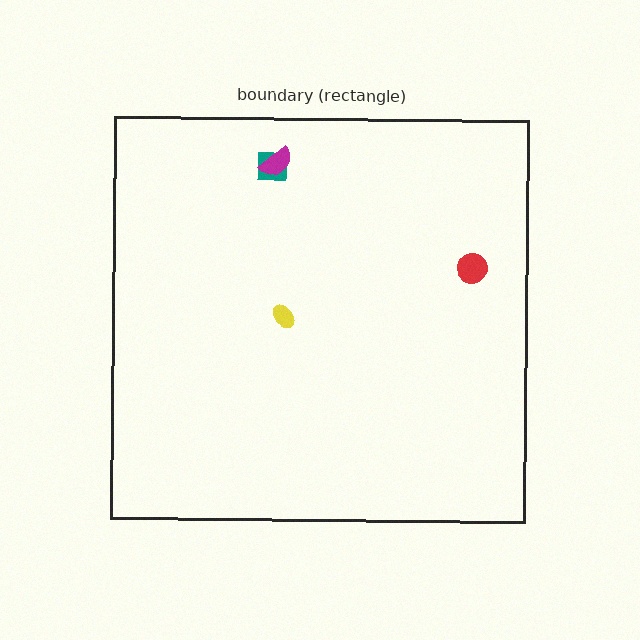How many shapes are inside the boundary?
4 inside, 0 outside.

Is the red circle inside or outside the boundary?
Inside.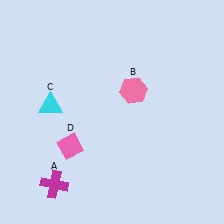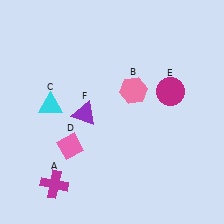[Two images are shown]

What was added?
A magenta circle (E), a purple triangle (F) were added in Image 2.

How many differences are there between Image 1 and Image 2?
There are 2 differences between the two images.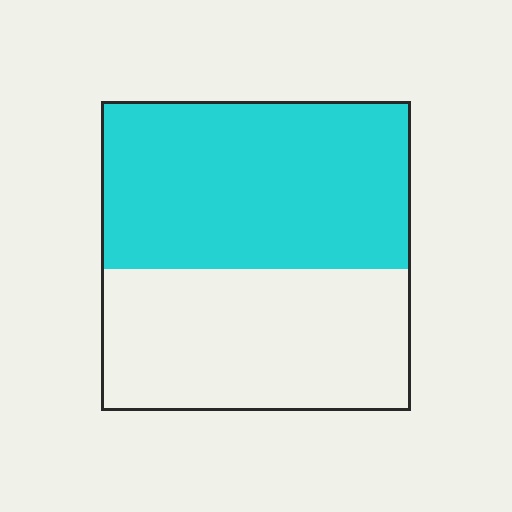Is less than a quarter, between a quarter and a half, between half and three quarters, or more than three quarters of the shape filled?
Between half and three quarters.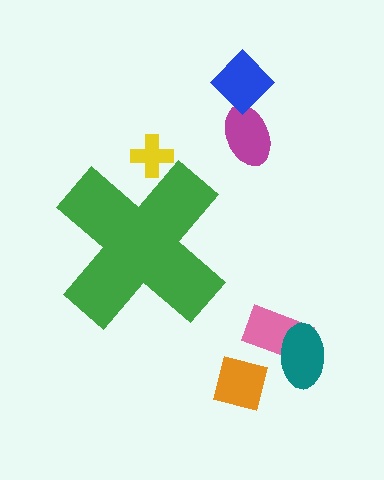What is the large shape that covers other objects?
A green cross.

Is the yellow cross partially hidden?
Yes, the yellow cross is partially hidden behind the green cross.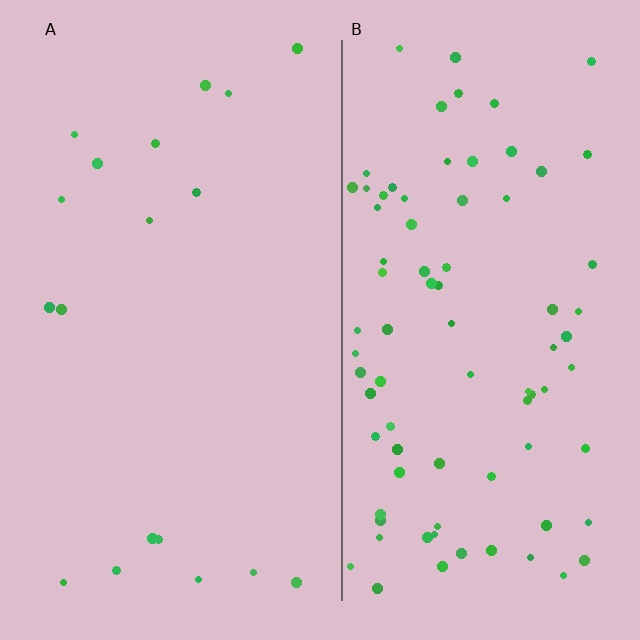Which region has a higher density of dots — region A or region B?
B (the right).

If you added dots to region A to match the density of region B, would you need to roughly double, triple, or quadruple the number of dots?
Approximately quadruple.